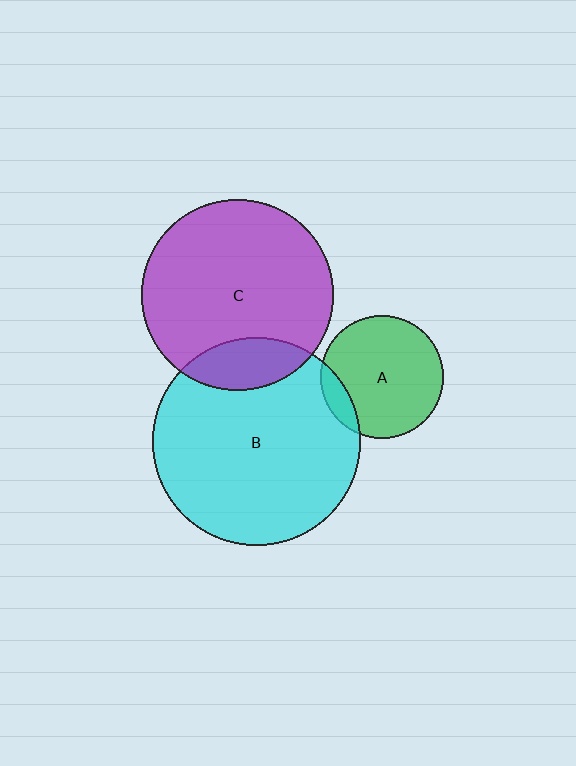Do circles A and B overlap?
Yes.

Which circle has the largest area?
Circle B (cyan).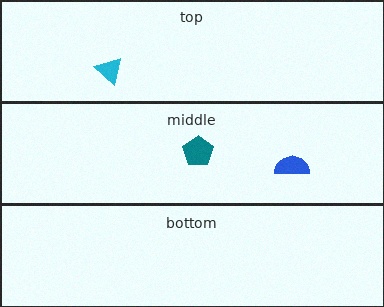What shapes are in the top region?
The cyan triangle.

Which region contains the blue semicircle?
The middle region.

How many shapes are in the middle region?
2.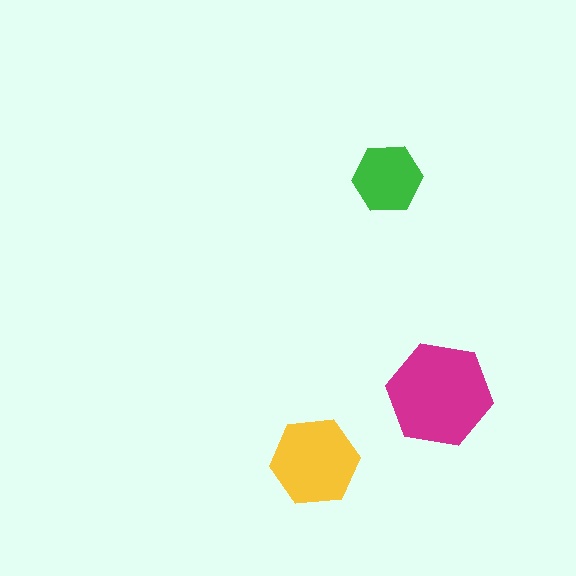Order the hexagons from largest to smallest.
the magenta one, the yellow one, the green one.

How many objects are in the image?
There are 3 objects in the image.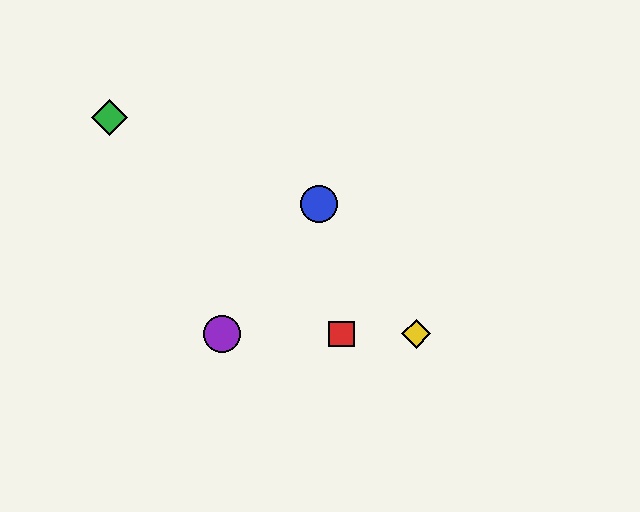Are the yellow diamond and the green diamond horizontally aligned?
No, the yellow diamond is at y≈334 and the green diamond is at y≈117.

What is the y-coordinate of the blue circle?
The blue circle is at y≈204.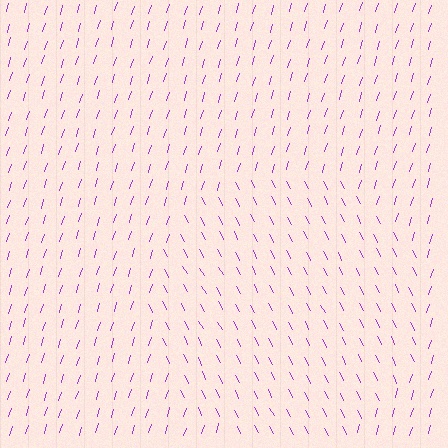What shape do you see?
I see a circle.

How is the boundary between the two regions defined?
The boundary is defined purely by a change in line orientation (approximately 45 degrees difference). All lines are the same color and thickness.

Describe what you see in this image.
The image is filled with small purple line segments. A circle region in the image has lines oriented differently from the surrounding lines, creating a visible texture boundary.